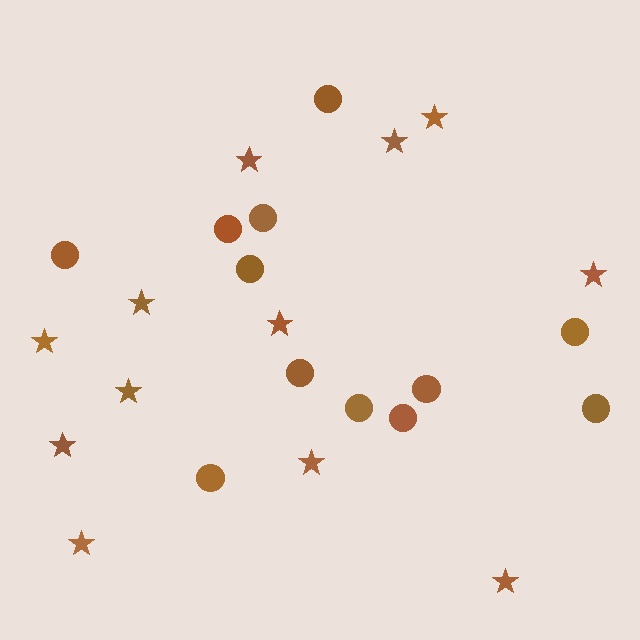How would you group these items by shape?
There are 2 groups: one group of circles (12) and one group of stars (12).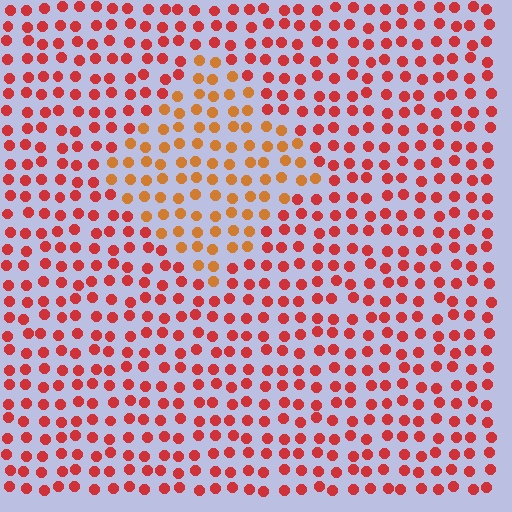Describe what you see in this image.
The image is filled with small red elements in a uniform arrangement. A diamond-shaped region is visible where the elements are tinted to a slightly different hue, forming a subtle color boundary.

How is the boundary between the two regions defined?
The boundary is defined purely by a slight shift in hue (about 31 degrees). Spacing, size, and orientation are identical on both sides.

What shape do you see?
I see a diamond.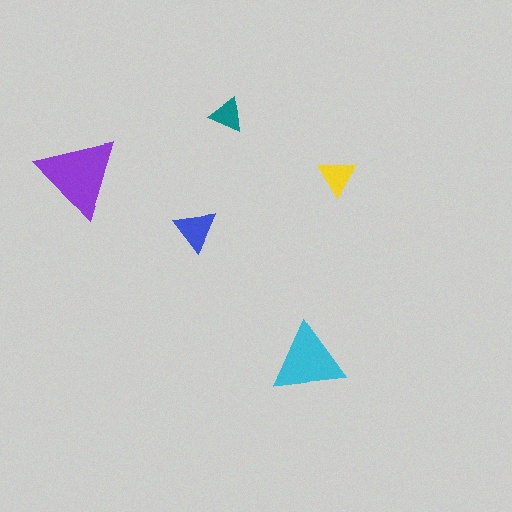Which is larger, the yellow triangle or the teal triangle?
The yellow one.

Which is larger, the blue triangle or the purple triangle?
The purple one.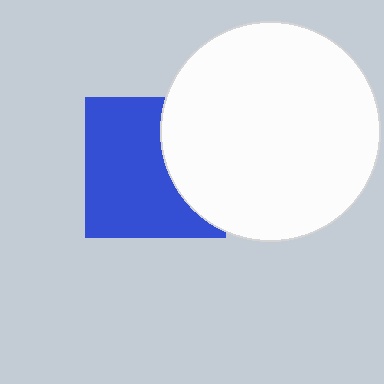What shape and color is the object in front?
The object in front is a white circle.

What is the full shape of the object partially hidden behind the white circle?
The partially hidden object is a blue square.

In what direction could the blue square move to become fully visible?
The blue square could move left. That would shift it out from behind the white circle entirely.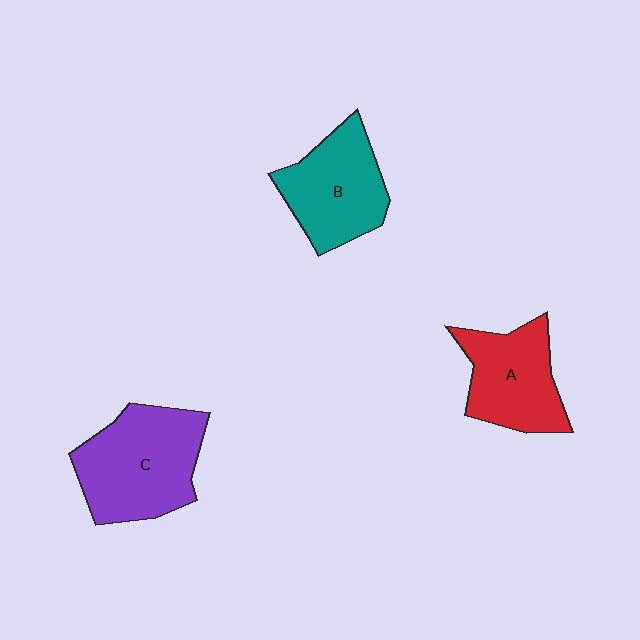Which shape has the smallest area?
Shape A (red).